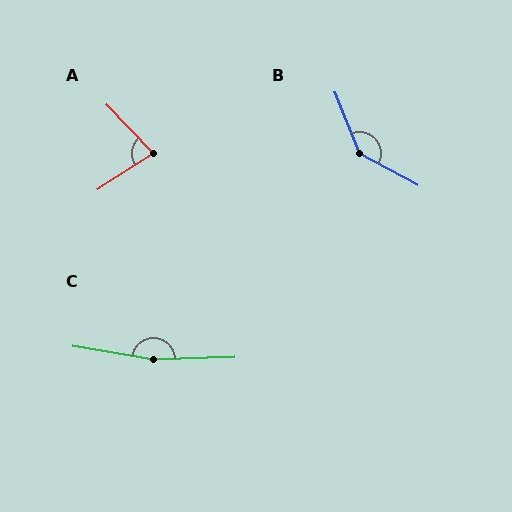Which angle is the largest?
C, at approximately 169 degrees.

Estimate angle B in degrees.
Approximately 140 degrees.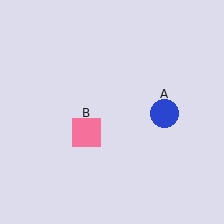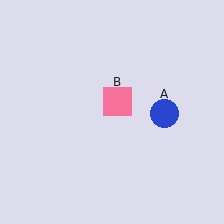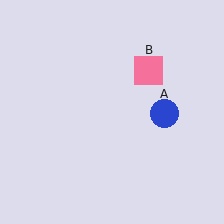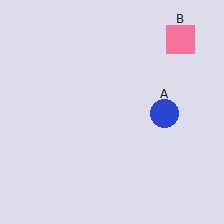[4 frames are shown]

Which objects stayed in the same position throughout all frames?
Blue circle (object A) remained stationary.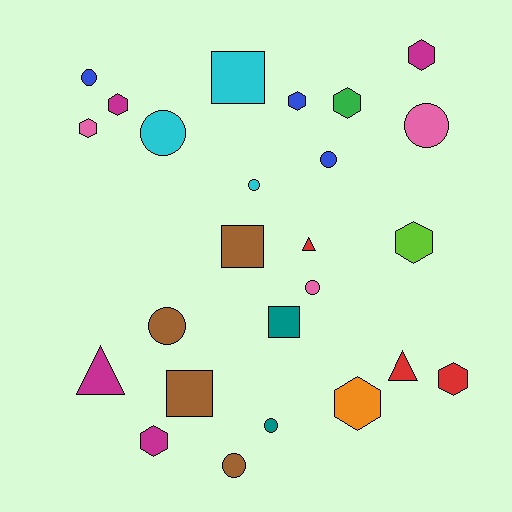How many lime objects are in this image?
There is 1 lime object.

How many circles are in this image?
There are 9 circles.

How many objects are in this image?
There are 25 objects.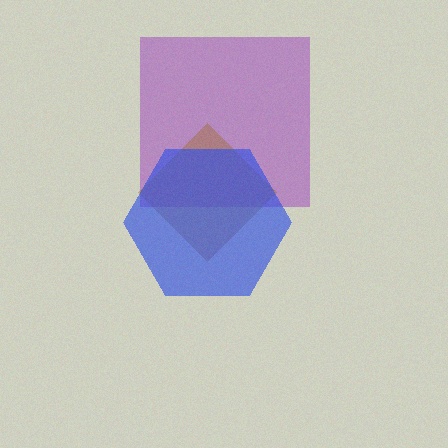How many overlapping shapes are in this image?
There are 3 overlapping shapes in the image.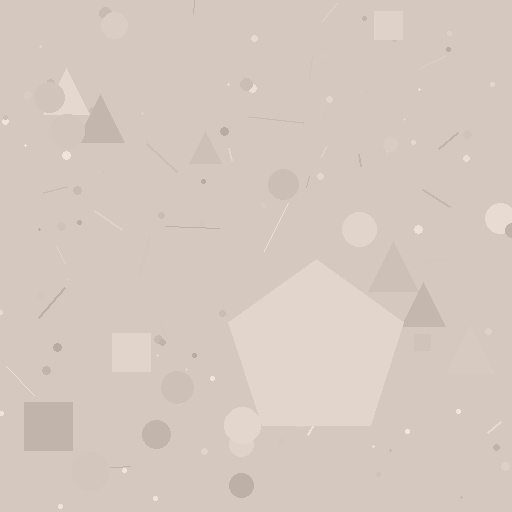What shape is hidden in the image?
A pentagon is hidden in the image.